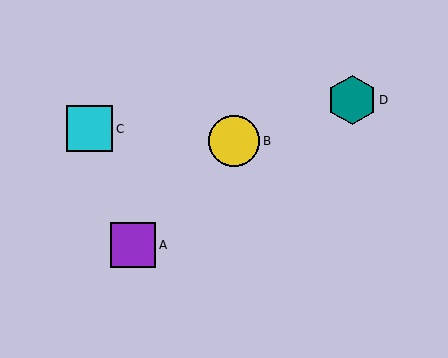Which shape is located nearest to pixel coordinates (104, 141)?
The cyan square (labeled C) at (90, 129) is nearest to that location.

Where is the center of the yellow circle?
The center of the yellow circle is at (234, 141).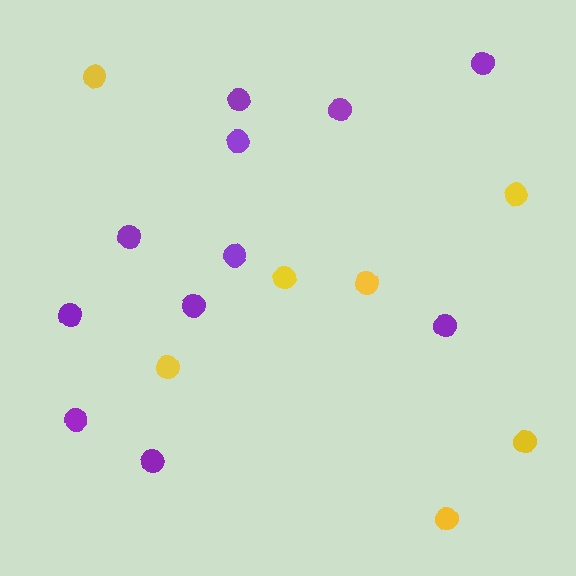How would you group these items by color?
There are 2 groups: one group of yellow circles (7) and one group of purple circles (11).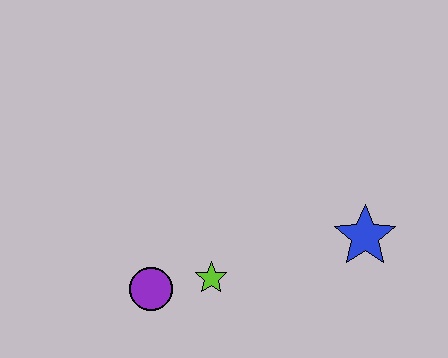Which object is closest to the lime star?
The purple circle is closest to the lime star.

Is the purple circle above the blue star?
No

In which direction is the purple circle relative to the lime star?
The purple circle is to the left of the lime star.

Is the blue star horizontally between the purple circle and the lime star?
No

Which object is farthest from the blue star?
The purple circle is farthest from the blue star.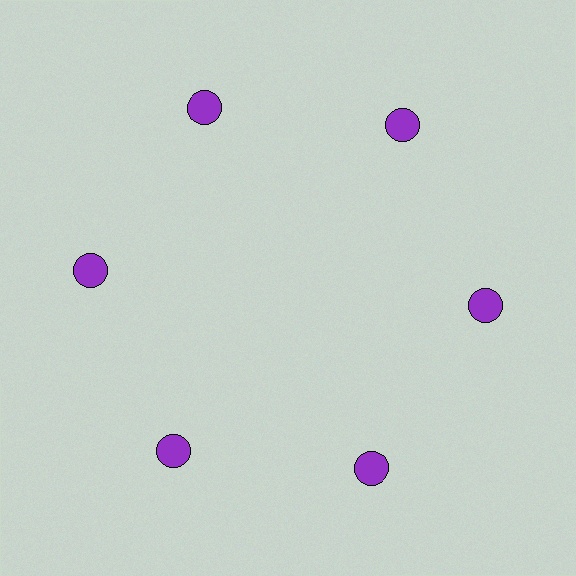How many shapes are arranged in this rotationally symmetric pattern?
There are 6 shapes, arranged in 6 groups of 1.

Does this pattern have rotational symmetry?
Yes, this pattern has 6-fold rotational symmetry. It looks the same after rotating 60 degrees around the center.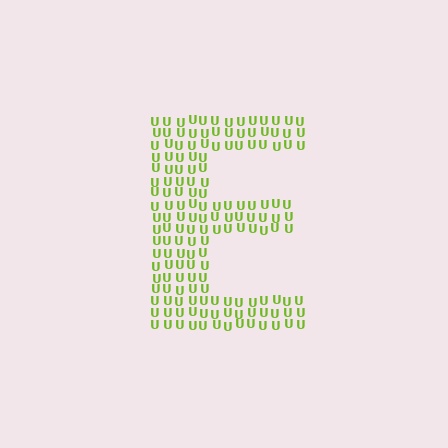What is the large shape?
The large shape is the letter E.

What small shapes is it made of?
It is made of small letter U's.